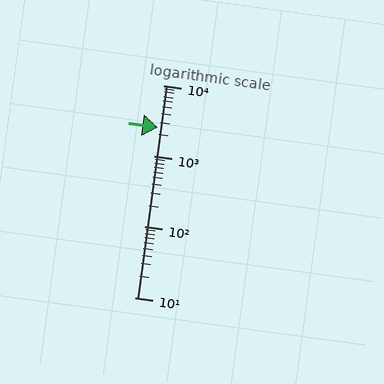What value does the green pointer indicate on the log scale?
The pointer indicates approximately 2500.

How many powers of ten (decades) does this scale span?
The scale spans 3 decades, from 10 to 10000.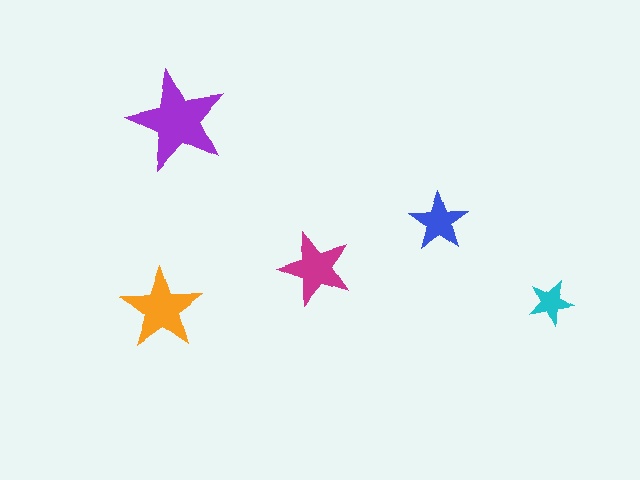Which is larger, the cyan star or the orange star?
The orange one.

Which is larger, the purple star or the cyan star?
The purple one.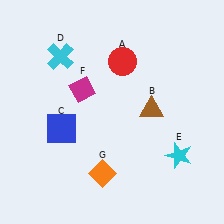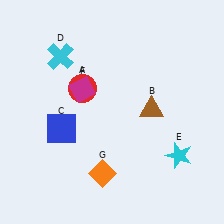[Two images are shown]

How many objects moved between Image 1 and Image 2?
1 object moved between the two images.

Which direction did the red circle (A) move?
The red circle (A) moved left.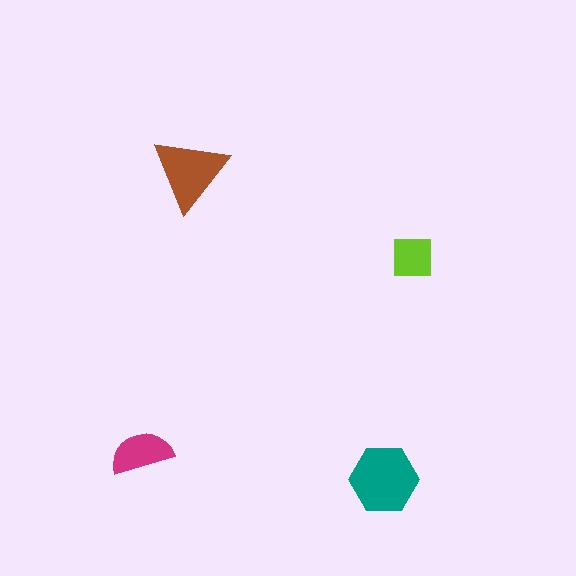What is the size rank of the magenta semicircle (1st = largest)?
3rd.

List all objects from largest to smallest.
The teal hexagon, the brown triangle, the magenta semicircle, the lime square.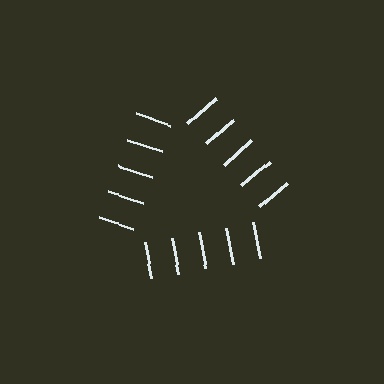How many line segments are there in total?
15 — 5 along each of the 3 edges.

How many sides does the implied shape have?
3 sides — the line-ends trace a triangle.